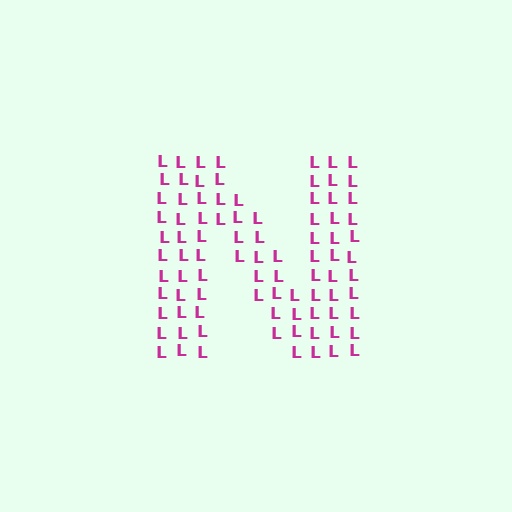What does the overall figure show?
The overall figure shows the letter N.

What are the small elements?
The small elements are letter L's.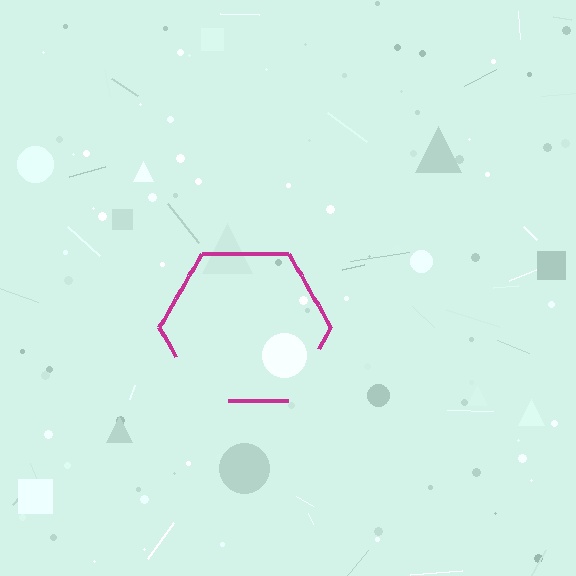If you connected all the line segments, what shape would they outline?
They would outline a hexagon.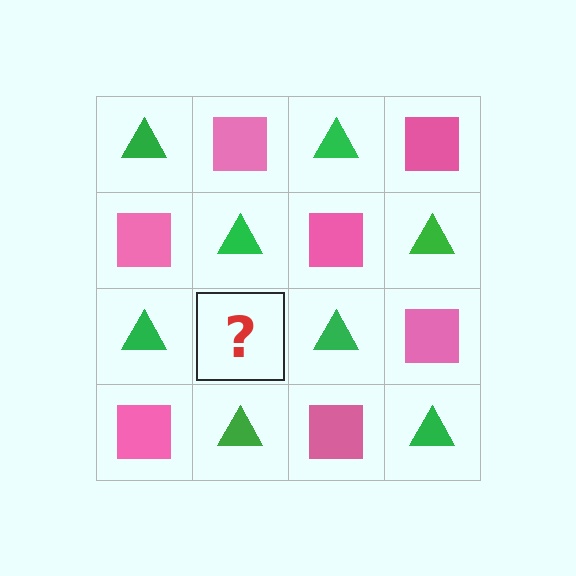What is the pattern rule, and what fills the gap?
The rule is that it alternates green triangle and pink square in a checkerboard pattern. The gap should be filled with a pink square.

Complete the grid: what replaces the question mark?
The question mark should be replaced with a pink square.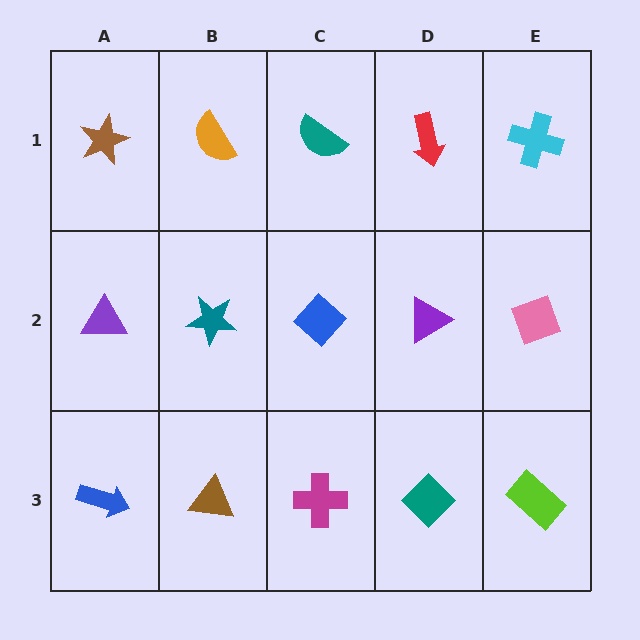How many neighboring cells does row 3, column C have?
3.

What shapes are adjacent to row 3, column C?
A blue diamond (row 2, column C), a brown triangle (row 3, column B), a teal diamond (row 3, column D).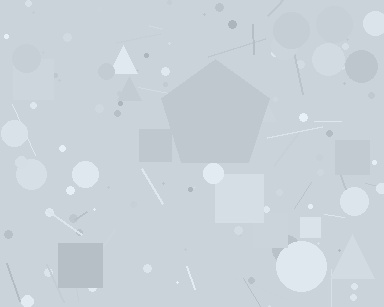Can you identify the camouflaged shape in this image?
The camouflaged shape is a pentagon.